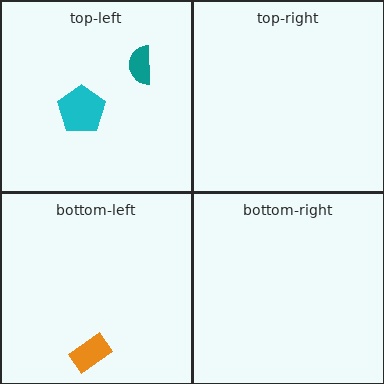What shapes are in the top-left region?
The cyan pentagon, the teal semicircle.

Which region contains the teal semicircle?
The top-left region.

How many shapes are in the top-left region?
2.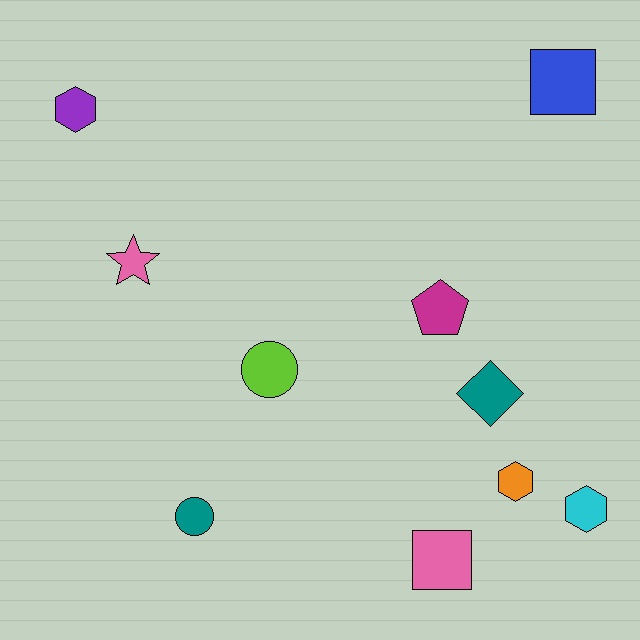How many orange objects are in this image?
There is 1 orange object.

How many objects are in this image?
There are 10 objects.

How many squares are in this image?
There are 2 squares.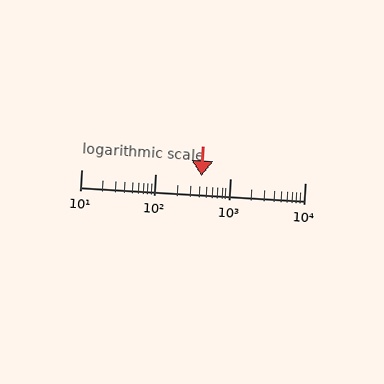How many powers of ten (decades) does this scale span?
The scale spans 3 decades, from 10 to 10000.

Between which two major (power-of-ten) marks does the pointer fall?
The pointer is between 100 and 1000.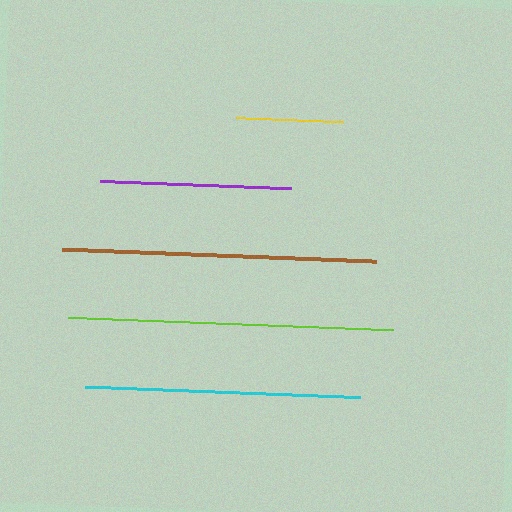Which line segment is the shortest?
The yellow line is the shortest at approximately 107 pixels.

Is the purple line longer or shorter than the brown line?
The brown line is longer than the purple line.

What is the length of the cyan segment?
The cyan segment is approximately 275 pixels long.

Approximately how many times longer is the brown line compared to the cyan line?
The brown line is approximately 1.1 times the length of the cyan line.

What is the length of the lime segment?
The lime segment is approximately 325 pixels long.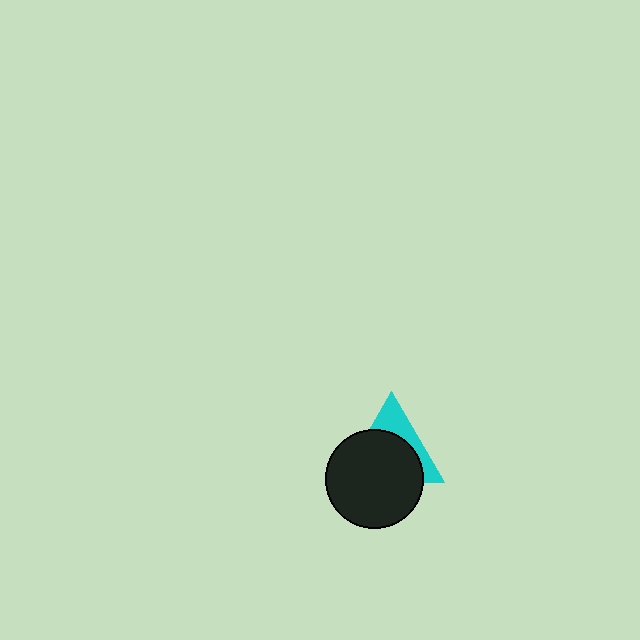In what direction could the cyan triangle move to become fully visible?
The cyan triangle could move up. That would shift it out from behind the black circle entirely.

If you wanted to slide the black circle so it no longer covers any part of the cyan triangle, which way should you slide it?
Slide it down — that is the most direct way to separate the two shapes.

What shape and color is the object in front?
The object in front is a black circle.